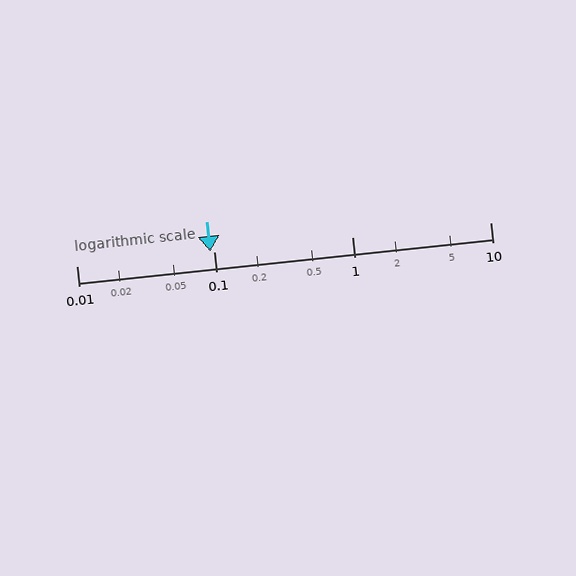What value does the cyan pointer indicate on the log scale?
The pointer indicates approximately 0.093.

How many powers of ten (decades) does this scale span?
The scale spans 3 decades, from 0.01 to 10.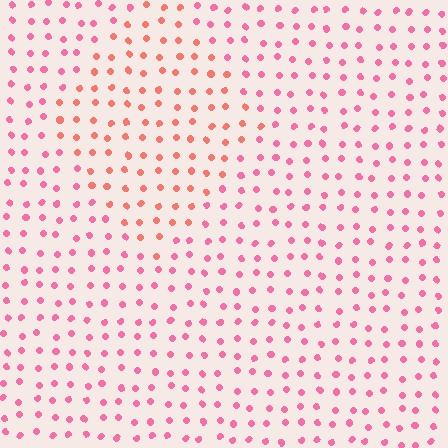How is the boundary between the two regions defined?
The boundary is defined purely by a slight shift in hue (about 30 degrees). Spacing, size, and orientation are identical on both sides.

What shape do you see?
I see a diamond.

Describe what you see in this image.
The image is filled with small pink elements in a uniform arrangement. A diamond-shaped region is visible where the elements are tinted to a slightly different hue, forming a subtle color boundary.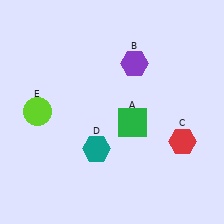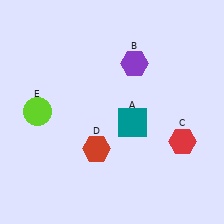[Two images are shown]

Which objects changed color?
A changed from green to teal. D changed from teal to red.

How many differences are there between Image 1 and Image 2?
There are 2 differences between the two images.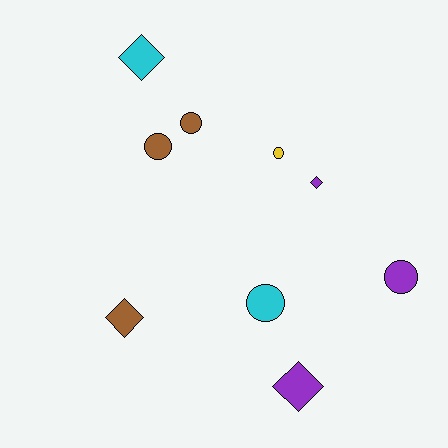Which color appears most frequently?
Purple, with 3 objects.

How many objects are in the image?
There are 9 objects.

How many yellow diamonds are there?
There are no yellow diamonds.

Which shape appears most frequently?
Circle, with 5 objects.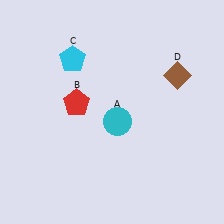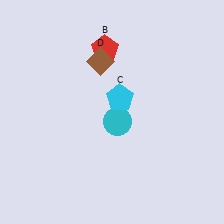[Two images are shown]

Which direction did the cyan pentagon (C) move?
The cyan pentagon (C) moved right.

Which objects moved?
The objects that moved are: the red pentagon (B), the cyan pentagon (C), the brown diamond (D).